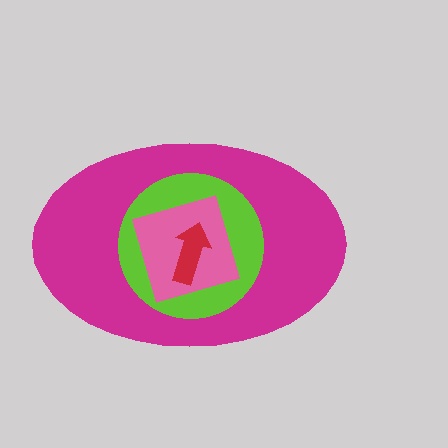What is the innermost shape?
The red arrow.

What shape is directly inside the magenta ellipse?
The lime circle.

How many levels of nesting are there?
4.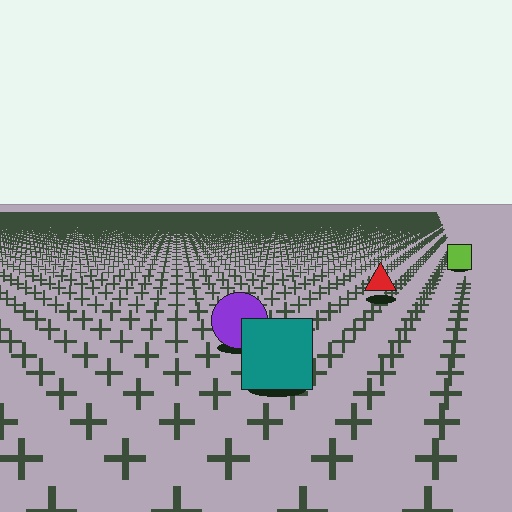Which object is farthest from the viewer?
The lime square is farthest from the viewer. It appears smaller and the ground texture around it is denser.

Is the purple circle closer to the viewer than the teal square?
No. The teal square is closer — you can tell from the texture gradient: the ground texture is coarser near it.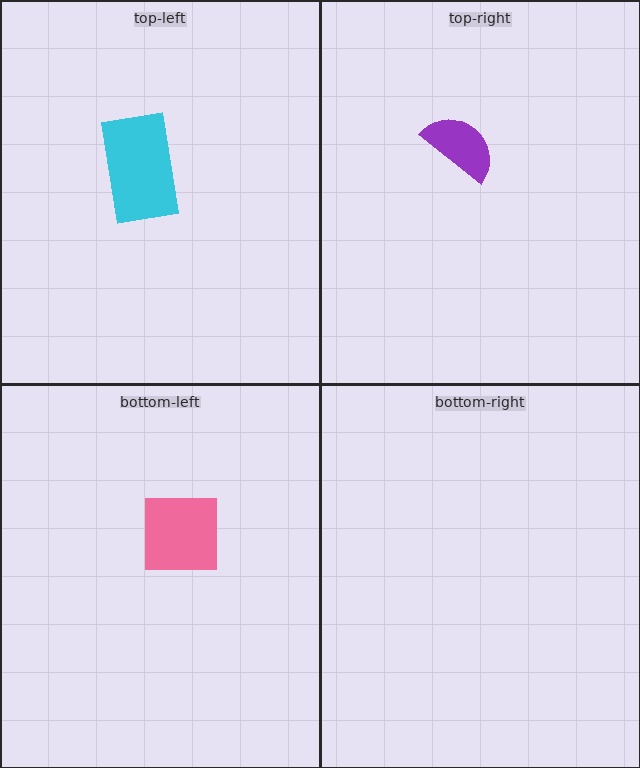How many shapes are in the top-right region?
1.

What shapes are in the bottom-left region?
The pink square.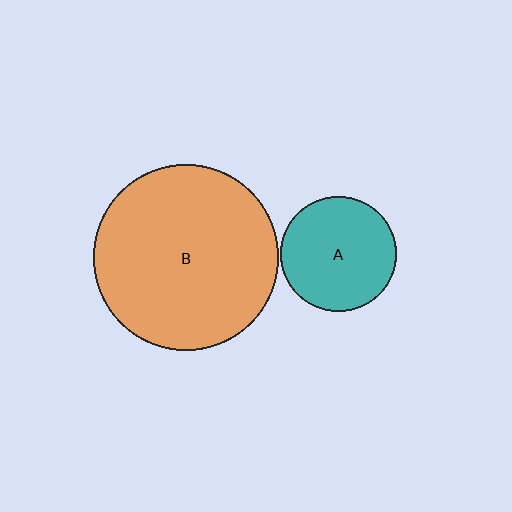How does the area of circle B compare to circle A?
Approximately 2.6 times.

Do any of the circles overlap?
No, none of the circles overlap.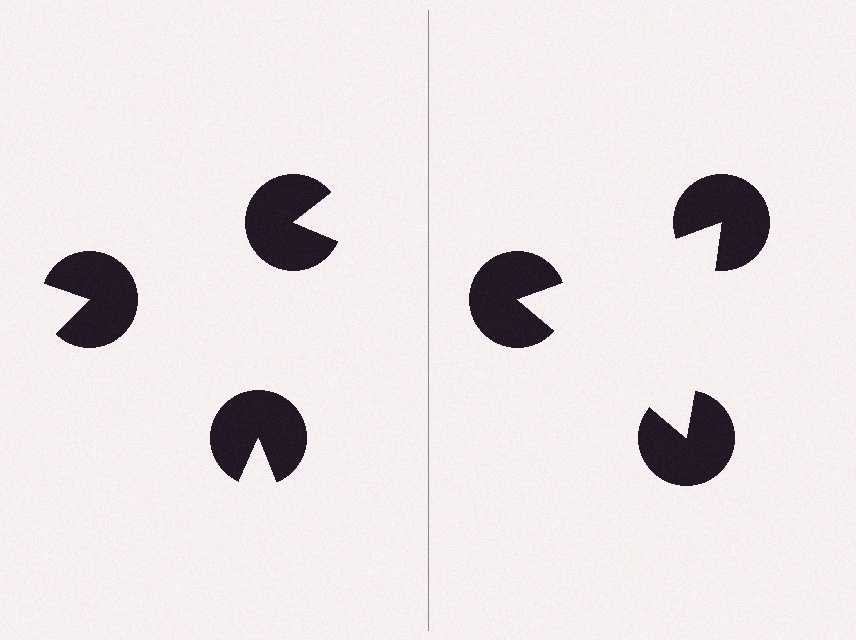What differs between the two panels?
The pac-man discs are positioned identically on both sides; only the wedge orientations differ. On the right they align to a triangle; on the left they are misaligned.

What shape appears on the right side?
An illusory triangle.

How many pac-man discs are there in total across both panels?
6 — 3 on each side.